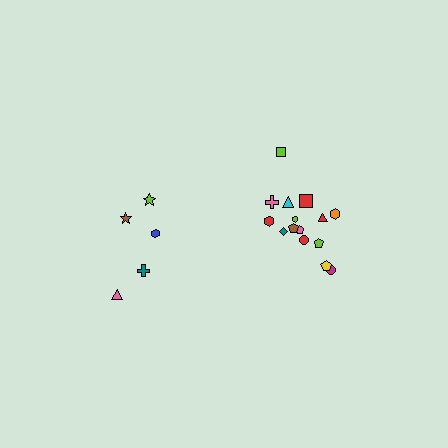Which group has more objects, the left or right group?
The right group.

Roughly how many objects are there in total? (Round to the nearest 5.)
Roughly 20 objects in total.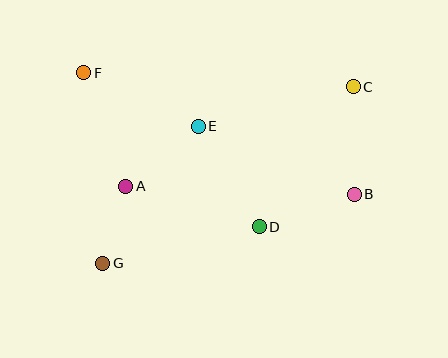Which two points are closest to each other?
Points A and G are closest to each other.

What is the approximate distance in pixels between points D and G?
The distance between D and G is approximately 161 pixels.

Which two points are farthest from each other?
Points C and G are farthest from each other.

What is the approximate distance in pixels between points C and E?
The distance between C and E is approximately 160 pixels.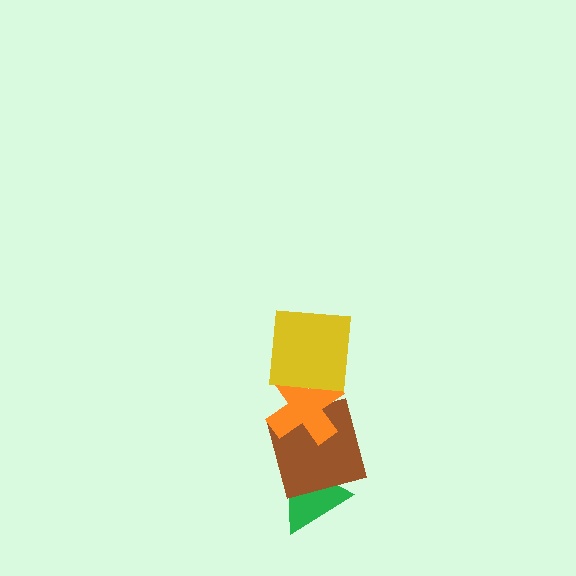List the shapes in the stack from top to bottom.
From top to bottom: the yellow square, the orange cross, the brown square, the green triangle.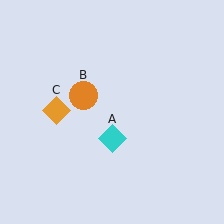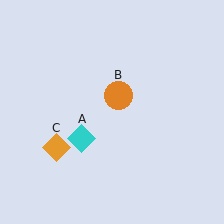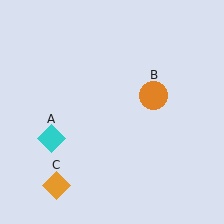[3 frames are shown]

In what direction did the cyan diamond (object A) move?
The cyan diamond (object A) moved left.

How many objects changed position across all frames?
3 objects changed position: cyan diamond (object A), orange circle (object B), orange diamond (object C).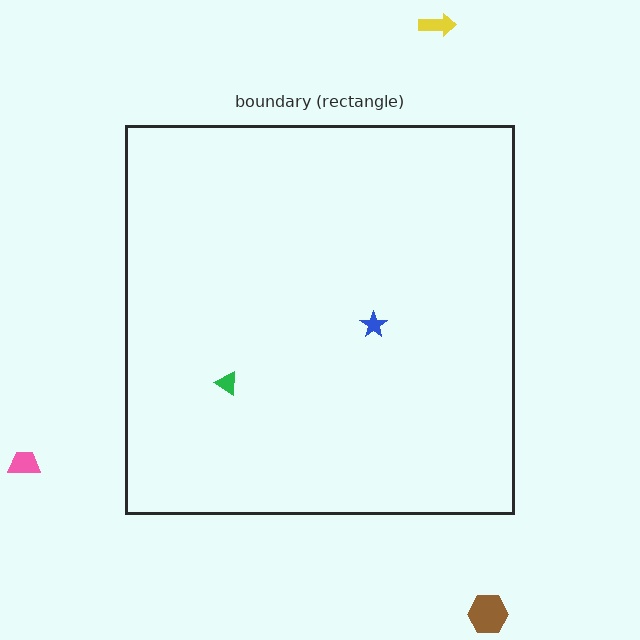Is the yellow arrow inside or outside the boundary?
Outside.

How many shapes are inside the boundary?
2 inside, 3 outside.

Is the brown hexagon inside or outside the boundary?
Outside.